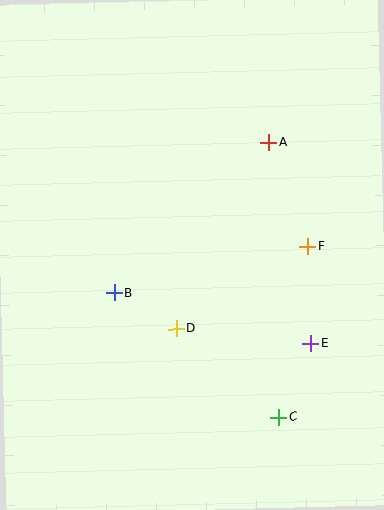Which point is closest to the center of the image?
Point D at (176, 329) is closest to the center.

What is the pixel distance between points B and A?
The distance between B and A is 216 pixels.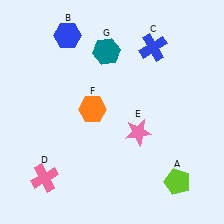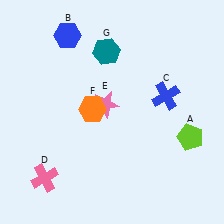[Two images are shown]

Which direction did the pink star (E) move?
The pink star (E) moved left.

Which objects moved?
The objects that moved are: the lime pentagon (A), the blue cross (C), the pink star (E).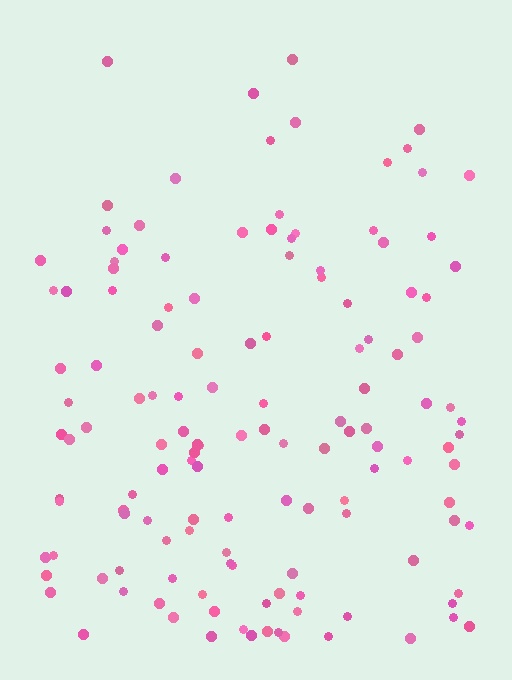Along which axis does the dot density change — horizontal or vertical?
Vertical.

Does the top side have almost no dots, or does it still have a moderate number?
Still a moderate number, just noticeably fewer than the bottom.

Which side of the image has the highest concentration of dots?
The bottom.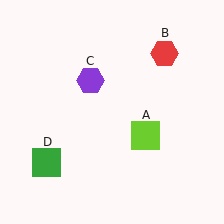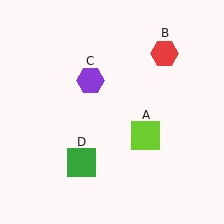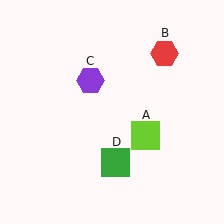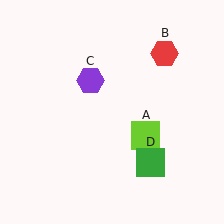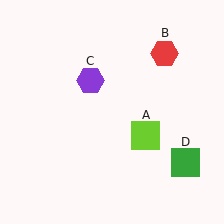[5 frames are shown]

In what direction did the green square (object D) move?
The green square (object D) moved right.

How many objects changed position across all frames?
1 object changed position: green square (object D).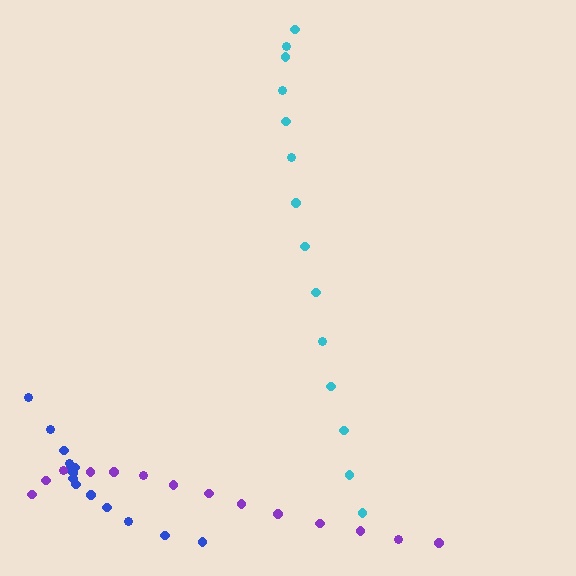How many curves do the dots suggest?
There are 3 distinct paths.